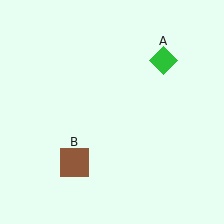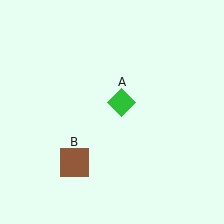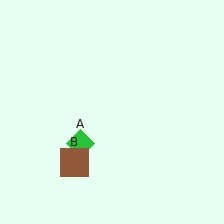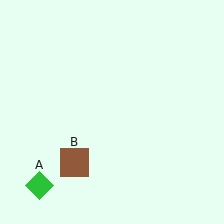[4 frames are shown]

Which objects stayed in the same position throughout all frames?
Brown square (object B) remained stationary.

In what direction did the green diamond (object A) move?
The green diamond (object A) moved down and to the left.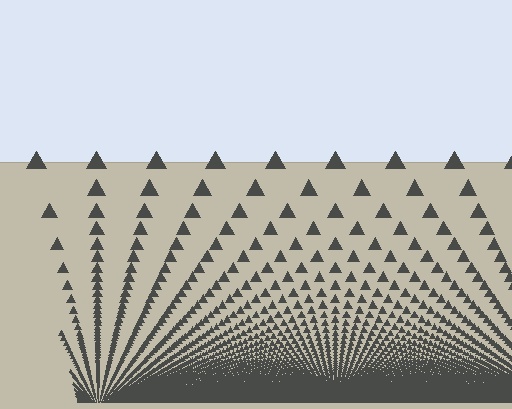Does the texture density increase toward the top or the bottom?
Density increases toward the bottom.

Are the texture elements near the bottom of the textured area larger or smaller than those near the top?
Smaller. The gradient is inverted — elements near the bottom are smaller and denser.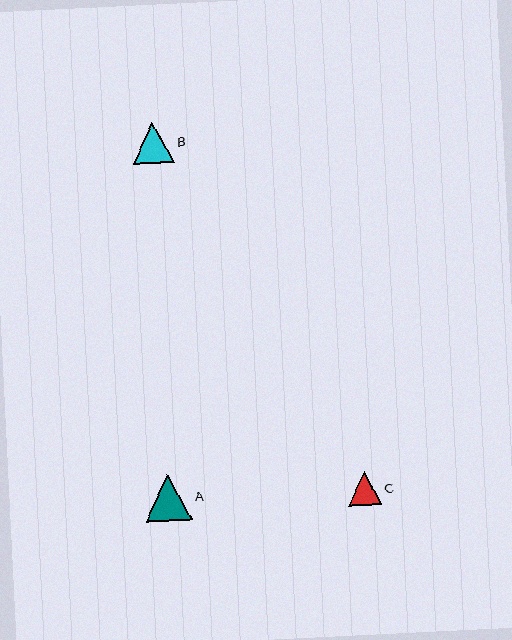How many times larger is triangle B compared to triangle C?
Triangle B is approximately 1.2 times the size of triangle C.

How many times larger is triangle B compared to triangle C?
Triangle B is approximately 1.2 times the size of triangle C.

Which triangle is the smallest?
Triangle C is the smallest with a size of approximately 34 pixels.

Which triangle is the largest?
Triangle A is the largest with a size of approximately 47 pixels.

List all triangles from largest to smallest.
From largest to smallest: A, B, C.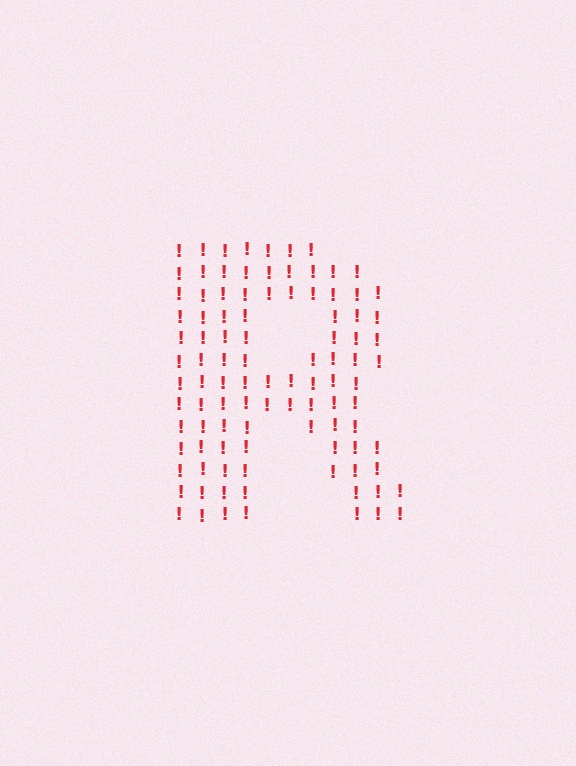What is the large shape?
The large shape is the letter R.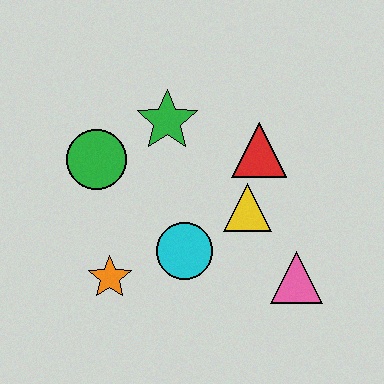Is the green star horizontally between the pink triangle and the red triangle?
No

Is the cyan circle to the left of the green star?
No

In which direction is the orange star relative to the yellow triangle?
The orange star is to the left of the yellow triangle.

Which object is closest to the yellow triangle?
The red triangle is closest to the yellow triangle.